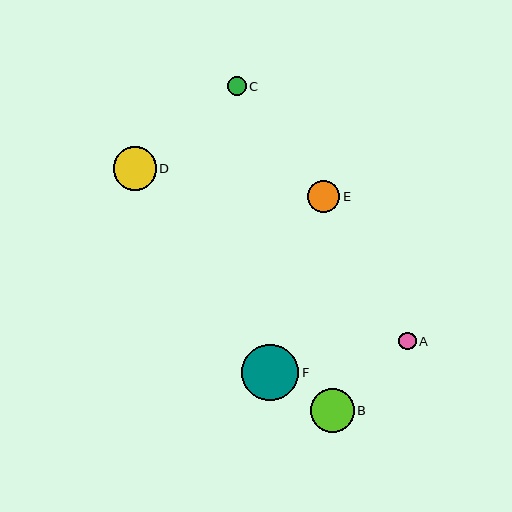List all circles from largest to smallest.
From largest to smallest: F, B, D, E, C, A.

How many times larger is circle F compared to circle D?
Circle F is approximately 1.3 times the size of circle D.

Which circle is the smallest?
Circle A is the smallest with a size of approximately 18 pixels.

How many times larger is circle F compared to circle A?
Circle F is approximately 3.2 times the size of circle A.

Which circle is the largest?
Circle F is the largest with a size of approximately 57 pixels.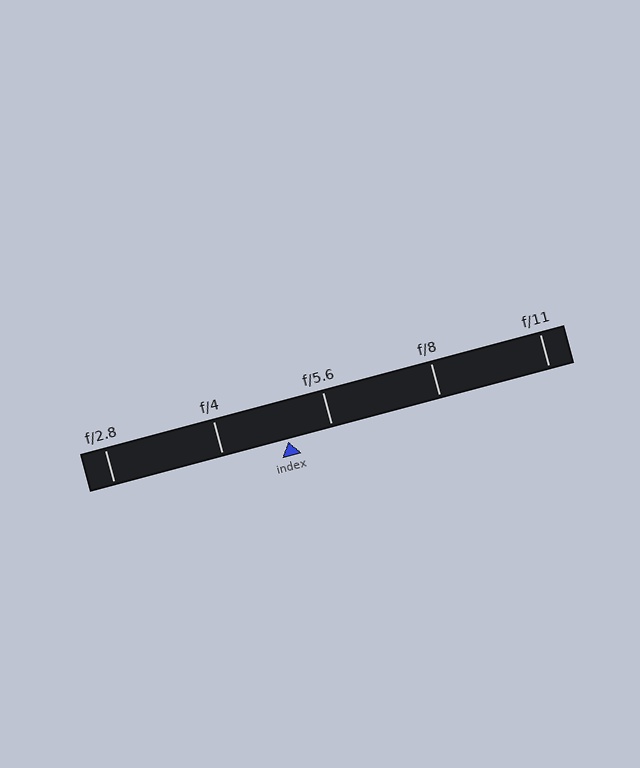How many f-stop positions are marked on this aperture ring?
There are 5 f-stop positions marked.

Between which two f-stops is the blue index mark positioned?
The index mark is between f/4 and f/5.6.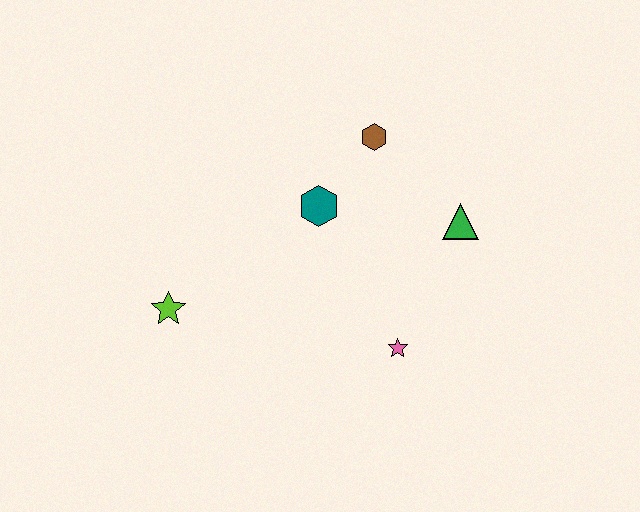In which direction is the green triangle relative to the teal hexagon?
The green triangle is to the right of the teal hexagon.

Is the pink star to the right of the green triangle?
No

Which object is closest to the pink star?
The green triangle is closest to the pink star.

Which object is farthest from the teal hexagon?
The lime star is farthest from the teal hexagon.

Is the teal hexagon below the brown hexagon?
Yes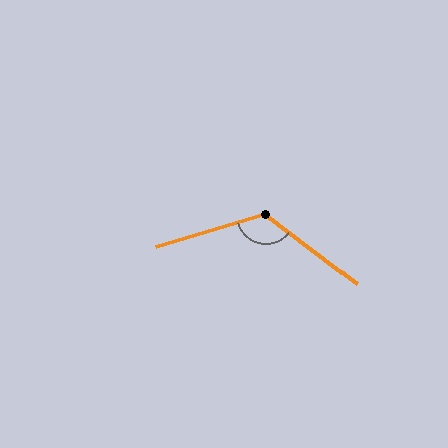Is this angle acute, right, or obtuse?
It is obtuse.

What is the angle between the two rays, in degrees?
Approximately 126 degrees.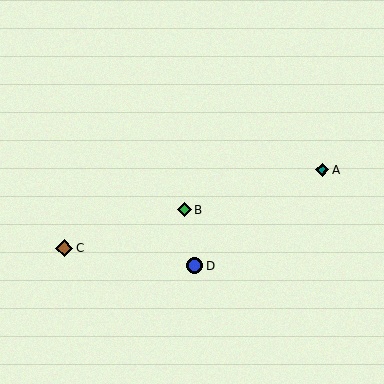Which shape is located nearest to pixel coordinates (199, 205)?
The green diamond (labeled B) at (184, 210) is nearest to that location.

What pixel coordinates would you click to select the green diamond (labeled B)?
Click at (184, 210) to select the green diamond B.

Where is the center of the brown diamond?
The center of the brown diamond is at (64, 248).